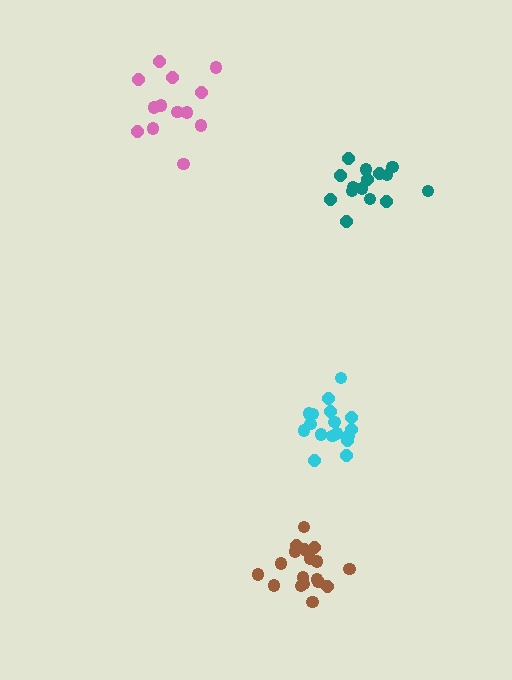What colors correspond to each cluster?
The clusters are colored: teal, brown, cyan, pink.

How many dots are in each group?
Group 1: 15 dots, Group 2: 18 dots, Group 3: 17 dots, Group 4: 13 dots (63 total).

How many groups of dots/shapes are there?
There are 4 groups.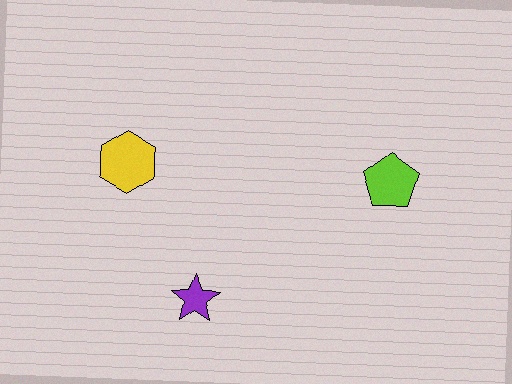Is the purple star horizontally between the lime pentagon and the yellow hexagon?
Yes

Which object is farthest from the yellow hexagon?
The lime pentagon is farthest from the yellow hexagon.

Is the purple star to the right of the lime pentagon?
No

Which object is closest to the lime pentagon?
The purple star is closest to the lime pentagon.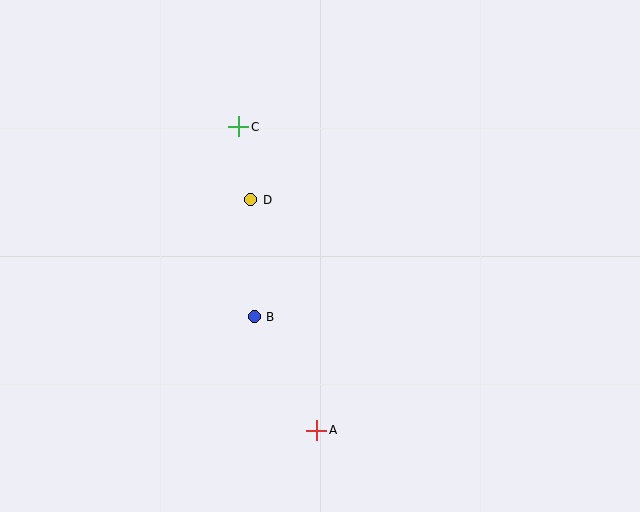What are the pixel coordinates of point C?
Point C is at (239, 127).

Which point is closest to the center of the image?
Point D at (251, 200) is closest to the center.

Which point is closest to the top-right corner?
Point C is closest to the top-right corner.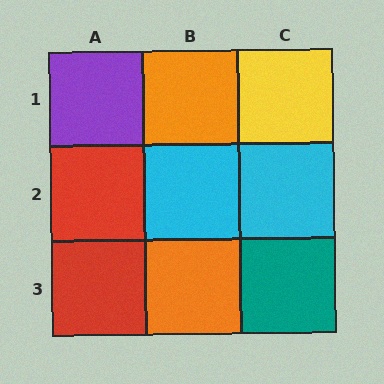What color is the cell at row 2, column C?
Cyan.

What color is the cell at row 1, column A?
Purple.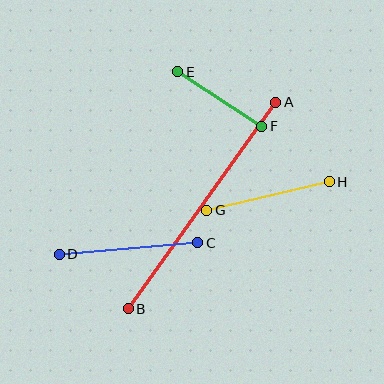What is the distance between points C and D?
The distance is approximately 139 pixels.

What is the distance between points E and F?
The distance is approximately 100 pixels.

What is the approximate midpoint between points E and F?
The midpoint is at approximately (220, 99) pixels.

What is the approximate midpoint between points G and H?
The midpoint is at approximately (268, 196) pixels.